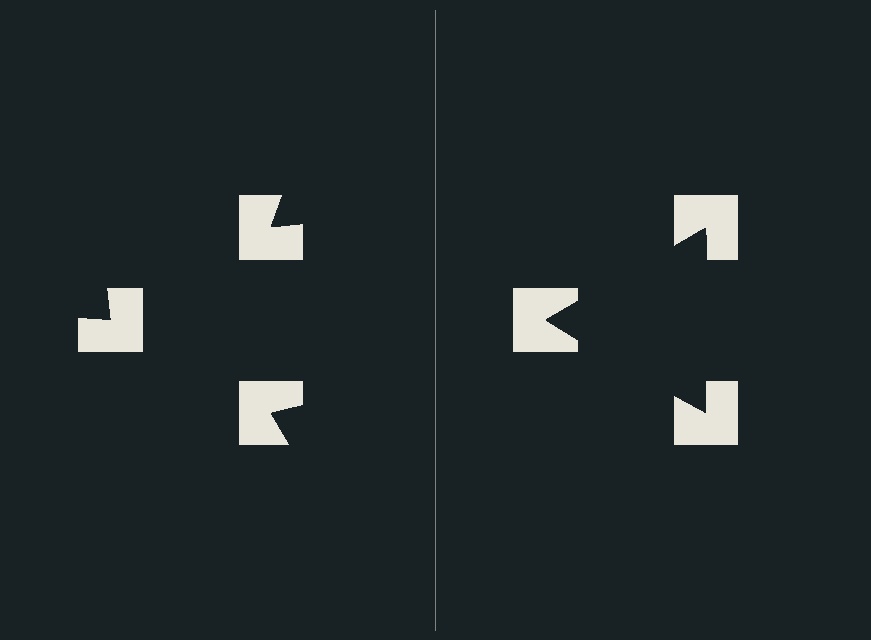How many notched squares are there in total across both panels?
6 — 3 on each side.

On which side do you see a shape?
An illusory triangle appears on the right side. On the left side the wedge cuts are rotated, so no coherent shape forms.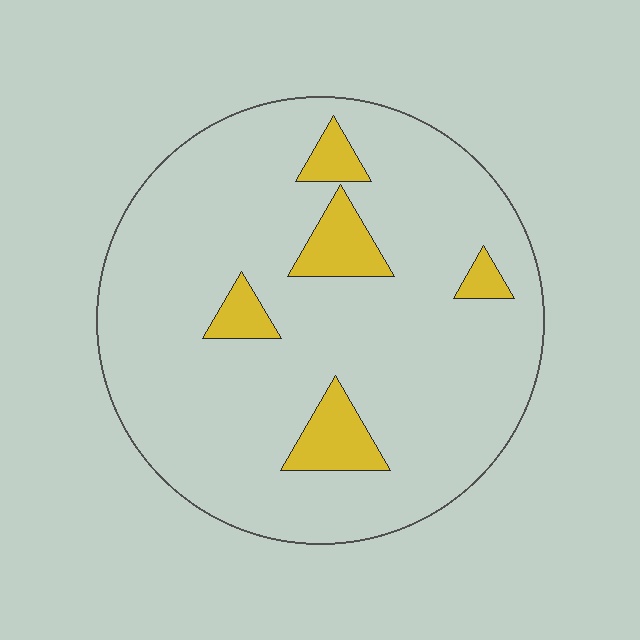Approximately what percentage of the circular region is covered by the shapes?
Approximately 10%.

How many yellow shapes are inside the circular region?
5.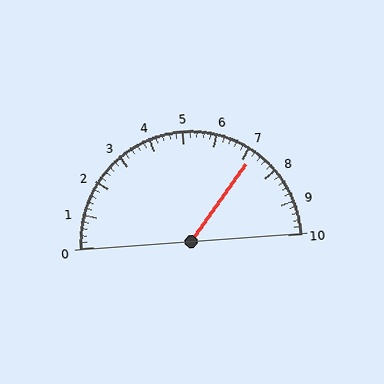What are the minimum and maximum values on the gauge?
The gauge ranges from 0 to 10.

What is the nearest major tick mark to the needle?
The nearest major tick mark is 7.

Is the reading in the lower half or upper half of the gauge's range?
The reading is in the upper half of the range (0 to 10).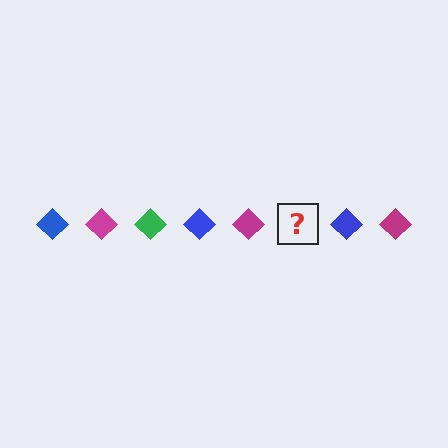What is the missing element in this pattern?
The missing element is a green diamond.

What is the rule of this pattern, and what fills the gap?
The rule is that the pattern cycles through blue, magenta, green diamonds. The gap should be filled with a green diamond.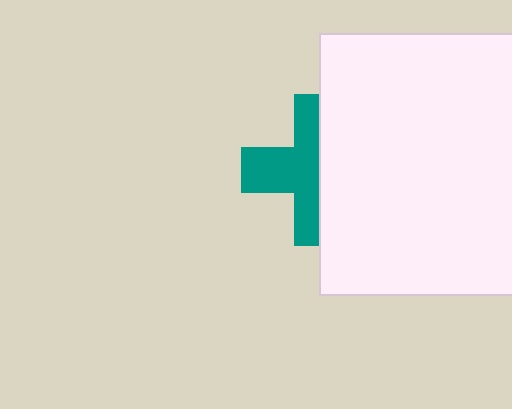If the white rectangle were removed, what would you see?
You would see the complete teal cross.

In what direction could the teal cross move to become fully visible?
The teal cross could move left. That would shift it out from behind the white rectangle entirely.